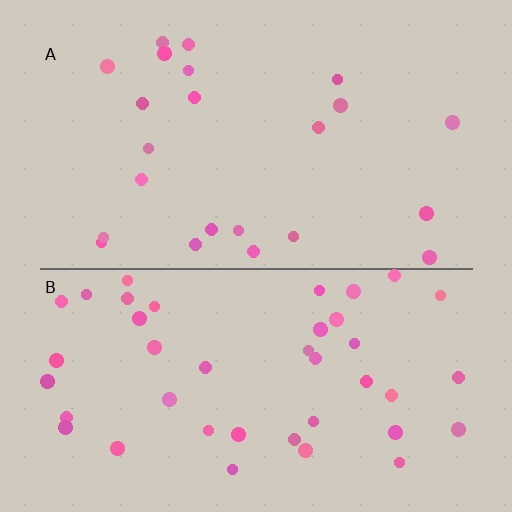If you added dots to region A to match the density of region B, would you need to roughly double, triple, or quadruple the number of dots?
Approximately double.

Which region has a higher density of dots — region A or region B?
B (the bottom).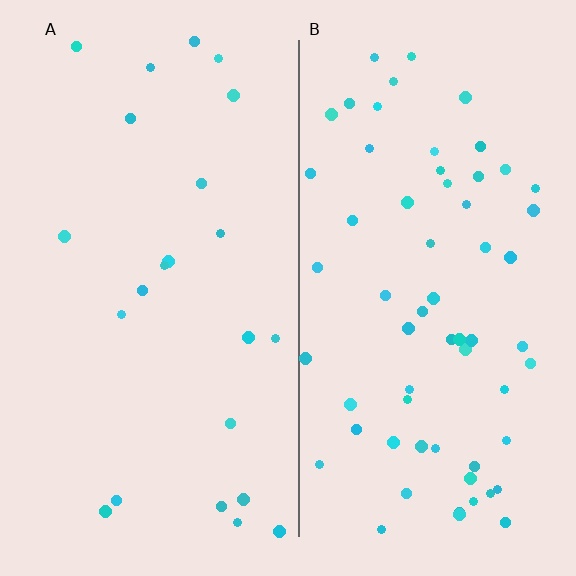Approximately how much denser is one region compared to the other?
Approximately 2.7× — region B over region A.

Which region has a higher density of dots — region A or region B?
B (the right).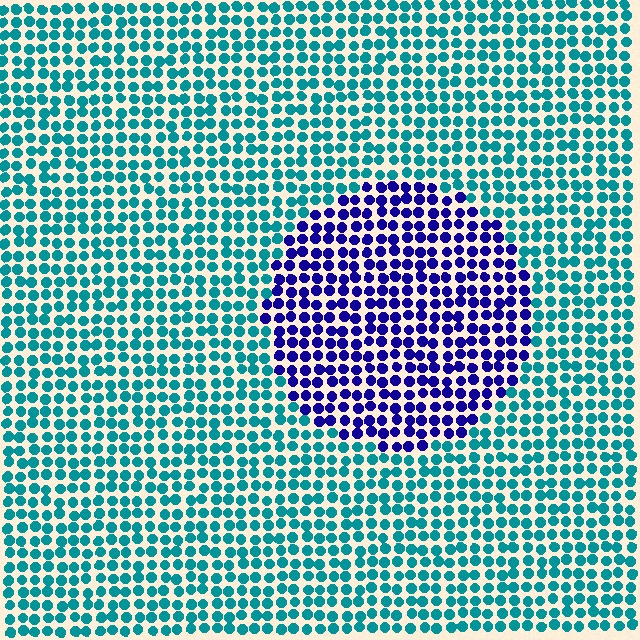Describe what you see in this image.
The image is filled with small teal elements in a uniform arrangement. A circle-shaped region is visible where the elements are tinted to a slightly different hue, forming a subtle color boundary.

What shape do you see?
I see a circle.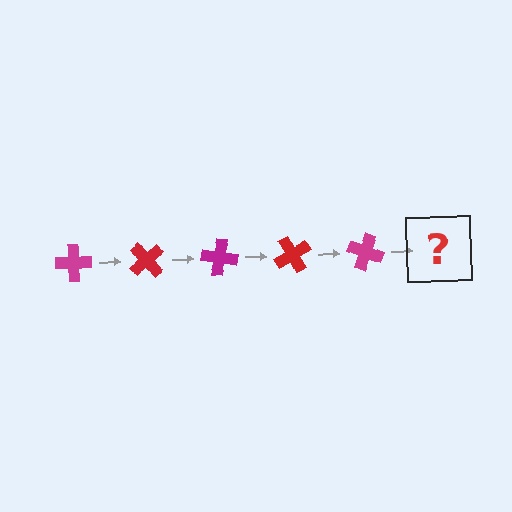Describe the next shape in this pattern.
It should be a red cross, rotated 250 degrees from the start.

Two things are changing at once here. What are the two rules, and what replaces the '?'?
The two rules are that it rotates 50 degrees each step and the color cycles through magenta and red. The '?' should be a red cross, rotated 250 degrees from the start.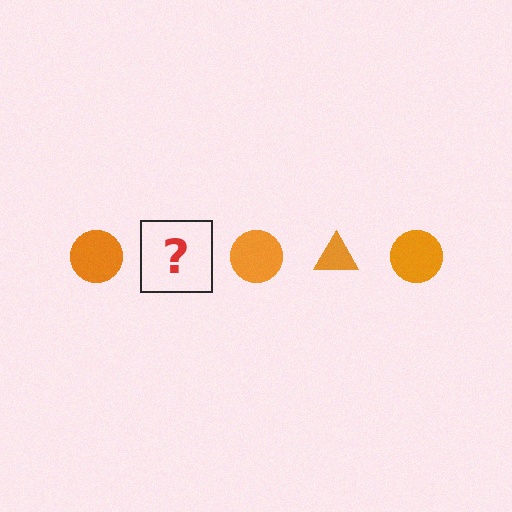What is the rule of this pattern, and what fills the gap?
The rule is that the pattern cycles through circle, triangle shapes in orange. The gap should be filled with an orange triangle.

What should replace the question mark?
The question mark should be replaced with an orange triangle.